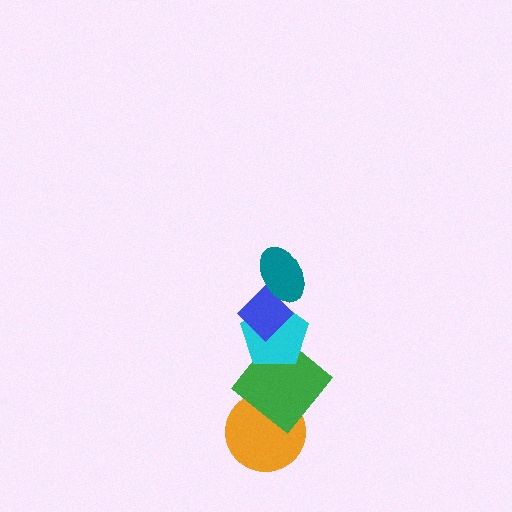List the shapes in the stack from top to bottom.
From top to bottom: the teal ellipse, the blue diamond, the cyan pentagon, the green diamond, the orange circle.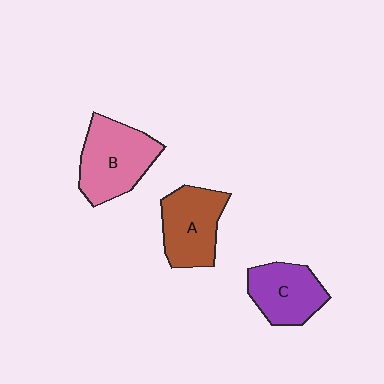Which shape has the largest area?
Shape B (pink).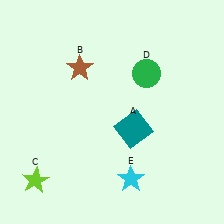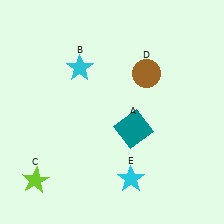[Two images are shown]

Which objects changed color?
B changed from brown to cyan. D changed from green to brown.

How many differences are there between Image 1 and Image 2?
There are 2 differences between the two images.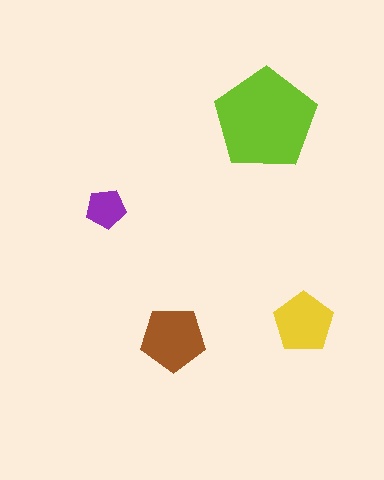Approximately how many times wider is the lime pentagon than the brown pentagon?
About 1.5 times wider.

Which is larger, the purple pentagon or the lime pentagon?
The lime one.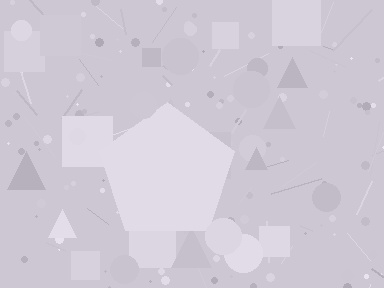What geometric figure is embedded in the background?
A pentagon is embedded in the background.